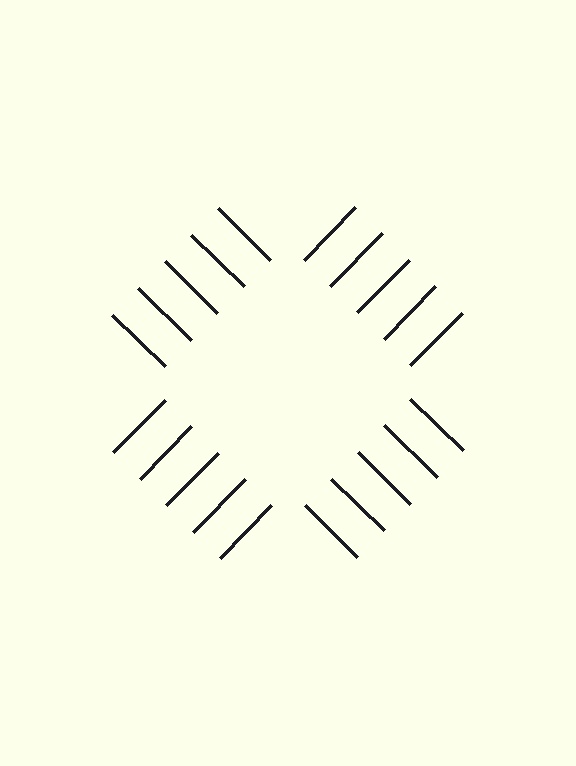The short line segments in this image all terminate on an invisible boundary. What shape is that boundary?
An illusory square — the line segments terminate on its edges but no continuous stroke is drawn.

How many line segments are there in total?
20 — 5 along each of the 4 edges.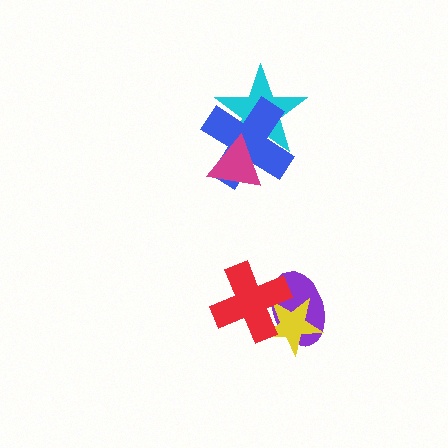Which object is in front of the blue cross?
The magenta triangle is in front of the blue cross.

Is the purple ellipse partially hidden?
Yes, it is partially covered by another shape.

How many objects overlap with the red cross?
2 objects overlap with the red cross.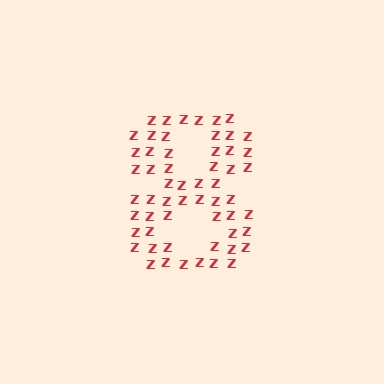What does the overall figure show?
The overall figure shows the digit 8.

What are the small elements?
The small elements are letter Z's.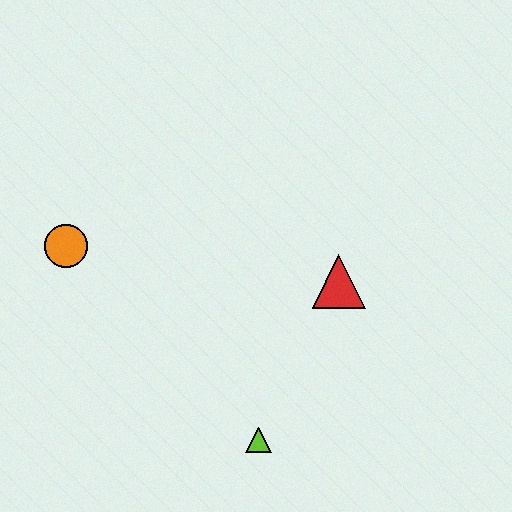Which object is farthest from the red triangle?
The orange circle is farthest from the red triangle.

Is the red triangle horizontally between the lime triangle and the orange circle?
No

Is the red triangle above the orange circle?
No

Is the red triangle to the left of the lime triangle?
No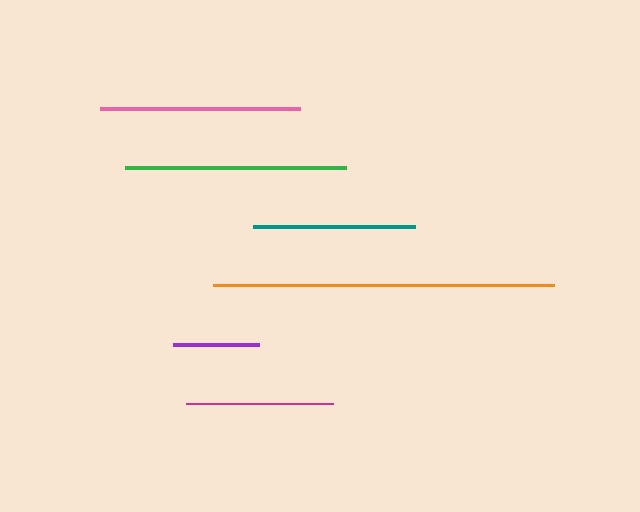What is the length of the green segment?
The green segment is approximately 221 pixels long.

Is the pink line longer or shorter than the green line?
The green line is longer than the pink line.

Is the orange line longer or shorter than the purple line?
The orange line is longer than the purple line.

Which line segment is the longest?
The orange line is the longest at approximately 341 pixels.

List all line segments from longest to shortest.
From longest to shortest: orange, green, pink, teal, magenta, purple.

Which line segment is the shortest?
The purple line is the shortest at approximately 86 pixels.